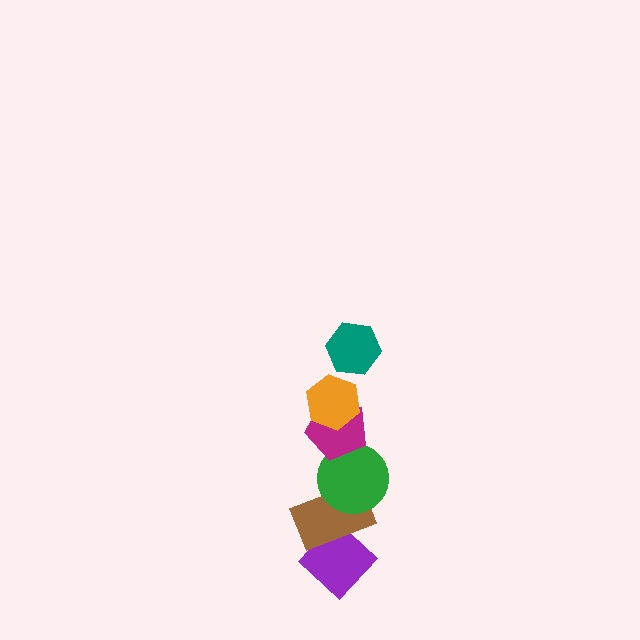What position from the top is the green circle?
The green circle is 4th from the top.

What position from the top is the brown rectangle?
The brown rectangle is 5th from the top.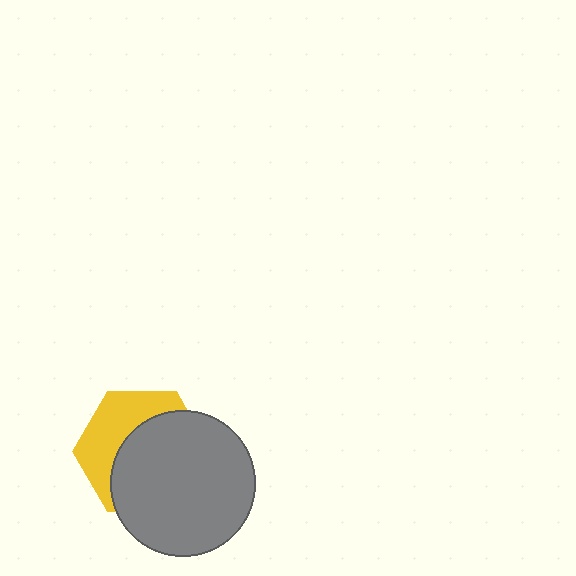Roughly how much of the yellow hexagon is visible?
A small part of it is visible (roughly 40%).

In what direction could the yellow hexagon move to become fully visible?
The yellow hexagon could move toward the upper-left. That would shift it out from behind the gray circle entirely.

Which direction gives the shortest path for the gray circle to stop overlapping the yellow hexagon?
Moving toward the lower-right gives the shortest separation.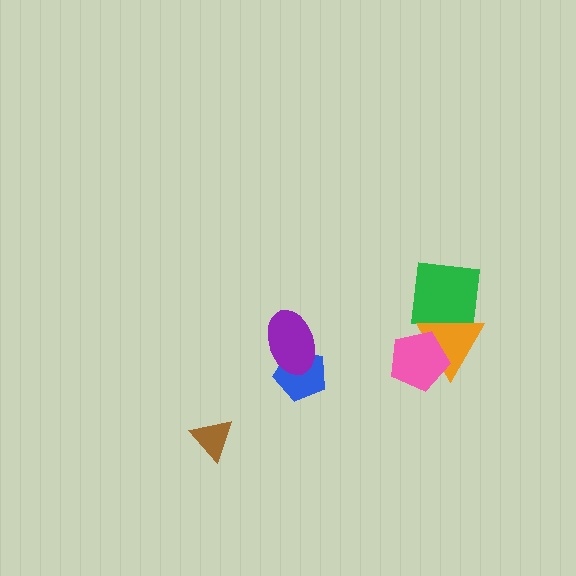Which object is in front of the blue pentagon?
The purple ellipse is in front of the blue pentagon.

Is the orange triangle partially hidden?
Yes, it is partially covered by another shape.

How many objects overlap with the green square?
1 object overlaps with the green square.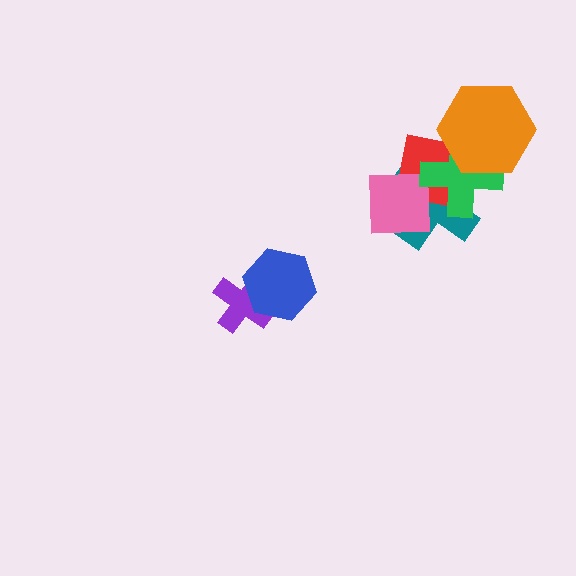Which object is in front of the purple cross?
The blue hexagon is in front of the purple cross.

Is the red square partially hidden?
Yes, it is partially covered by another shape.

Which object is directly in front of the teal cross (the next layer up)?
The red square is directly in front of the teal cross.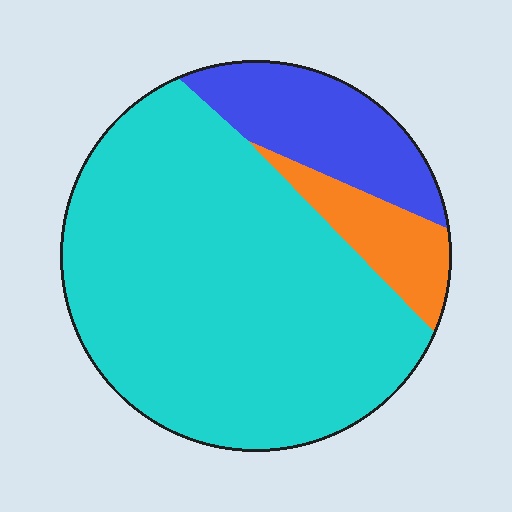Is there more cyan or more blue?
Cyan.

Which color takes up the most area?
Cyan, at roughly 75%.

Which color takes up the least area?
Orange, at roughly 10%.